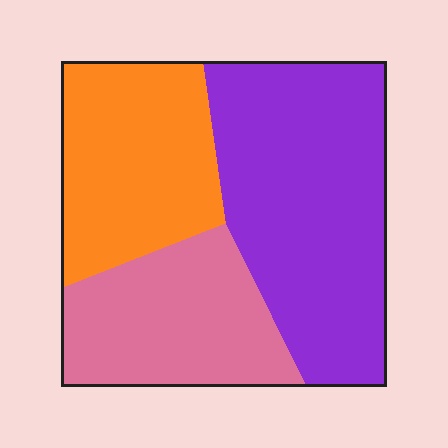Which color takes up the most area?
Purple, at roughly 45%.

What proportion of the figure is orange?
Orange takes up between a quarter and a half of the figure.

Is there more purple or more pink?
Purple.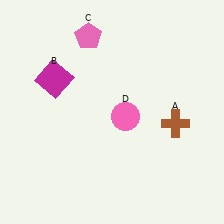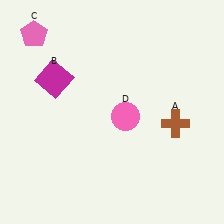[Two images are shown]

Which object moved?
The pink pentagon (C) moved left.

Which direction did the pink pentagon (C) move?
The pink pentagon (C) moved left.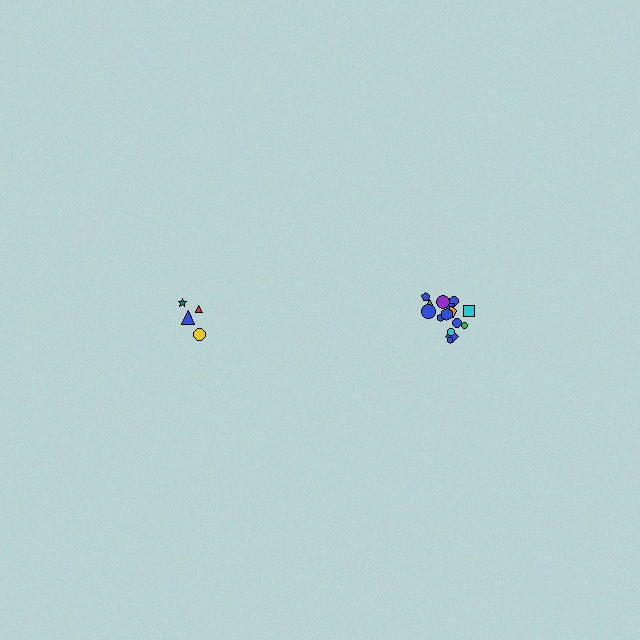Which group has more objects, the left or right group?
The right group.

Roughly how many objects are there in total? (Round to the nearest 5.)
Roughly 20 objects in total.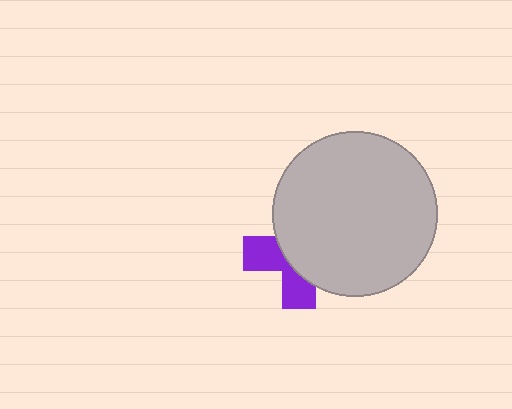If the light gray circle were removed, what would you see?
You would see the complete purple cross.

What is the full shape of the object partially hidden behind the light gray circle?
The partially hidden object is a purple cross.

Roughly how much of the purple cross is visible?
A small part of it is visible (roughly 39%).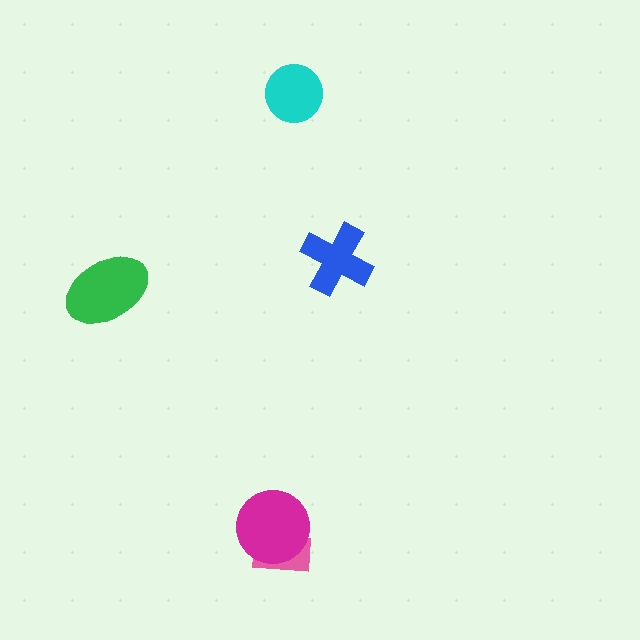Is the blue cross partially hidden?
No, no other shape covers it.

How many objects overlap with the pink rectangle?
1 object overlaps with the pink rectangle.